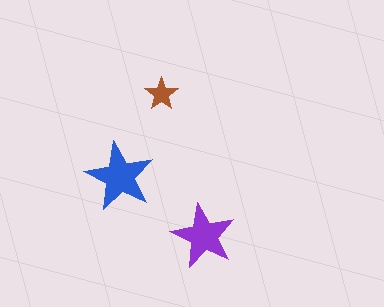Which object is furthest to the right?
The purple star is rightmost.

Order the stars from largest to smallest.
the blue one, the purple one, the brown one.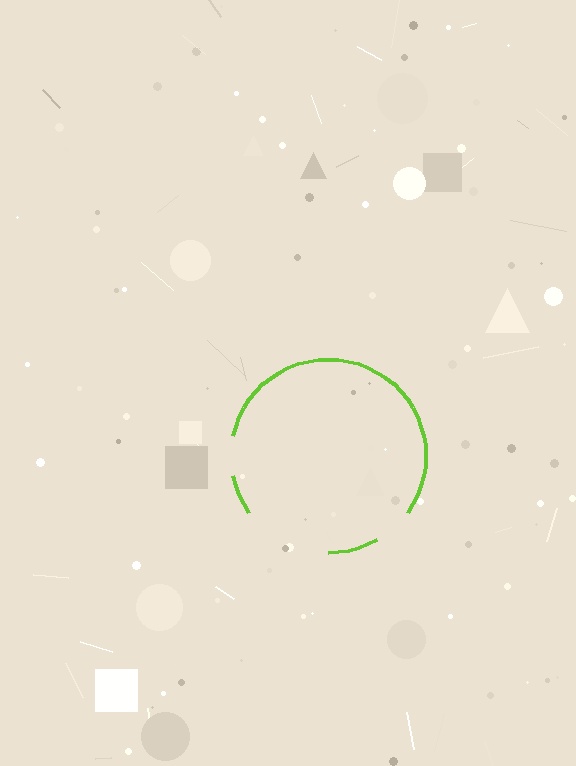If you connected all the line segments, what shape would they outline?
They would outline a circle.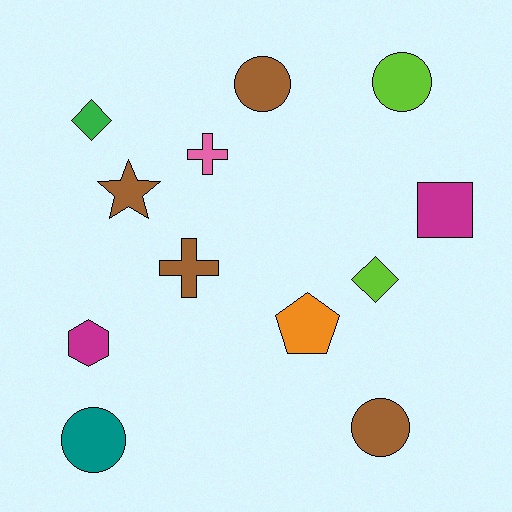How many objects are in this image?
There are 12 objects.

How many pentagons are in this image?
There is 1 pentagon.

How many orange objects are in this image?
There is 1 orange object.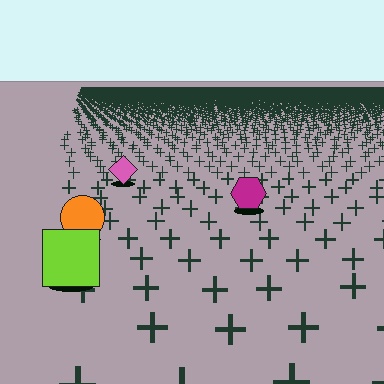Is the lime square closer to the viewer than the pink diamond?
Yes. The lime square is closer — you can tell from the texture gradient: the ground texture is coarser near it.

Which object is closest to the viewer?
The lime square is closest. The texture marks near it are larger and more spread out.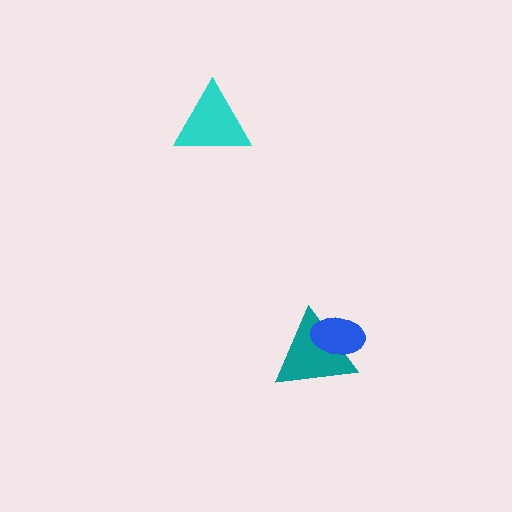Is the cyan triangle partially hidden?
No, no other shape covers it.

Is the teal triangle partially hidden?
Yes, it is partially covered by another shape.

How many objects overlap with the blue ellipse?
1 object overlaps with the blue ellipse.